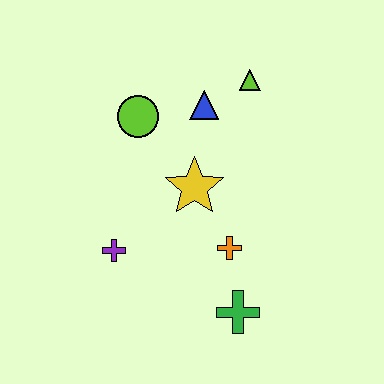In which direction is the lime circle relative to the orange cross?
The lime circle is above the orange cross.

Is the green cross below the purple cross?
Yes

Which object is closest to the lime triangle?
The blue triangle is closest to the lime triangle.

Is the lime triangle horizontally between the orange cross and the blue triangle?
No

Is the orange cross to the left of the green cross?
Yes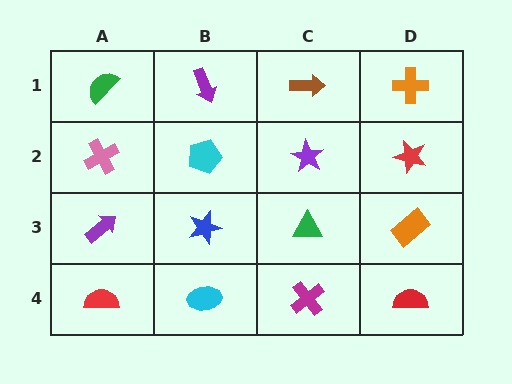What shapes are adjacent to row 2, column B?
A purple arrow (row 1, column B), a blue star (row 3, column B), a pink cross (row 2, column A), a purple star (row 2, column C).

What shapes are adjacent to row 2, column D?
An orange cross (row 1, column D), an orange rectangle (row 3, column D), a purple star (row 2, column C).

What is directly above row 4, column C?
A green triangle.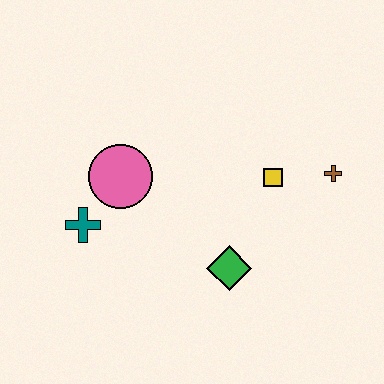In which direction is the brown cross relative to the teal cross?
The brown cross is to the right of the teal cross.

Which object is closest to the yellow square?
The brown cross is closest to the yellow square.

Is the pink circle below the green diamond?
No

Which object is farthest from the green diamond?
The teal cross is farthest from the green diamond.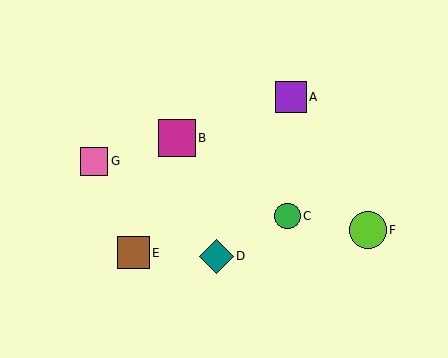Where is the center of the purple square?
The center of the purple square is at (291, 97).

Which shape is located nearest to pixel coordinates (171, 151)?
The magenta square (labeled B) at (177, 138) is nearest to that location.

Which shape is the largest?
The lime circle (labeled F) is the largest.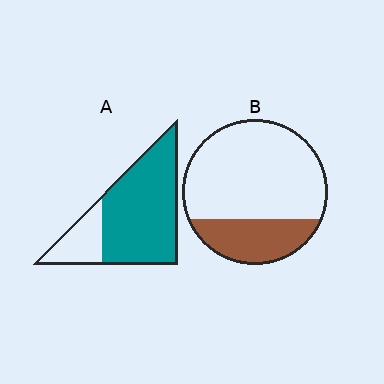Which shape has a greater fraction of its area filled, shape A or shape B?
Shape A.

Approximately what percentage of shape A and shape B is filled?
A is approximately 75% and B is approximately 25%.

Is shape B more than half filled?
No.